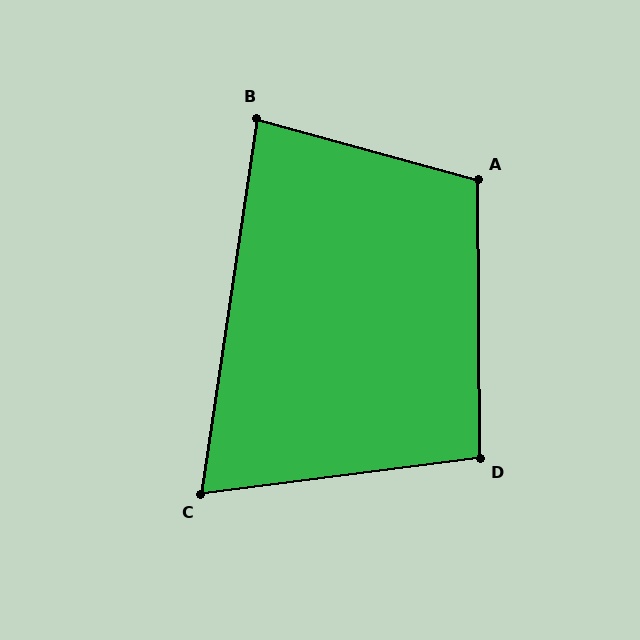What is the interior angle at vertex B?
Approximately 83 degrees (acute).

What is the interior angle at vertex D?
Approximately 97 degrees (obtuse).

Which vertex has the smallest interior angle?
C, at approximately 74 degrees.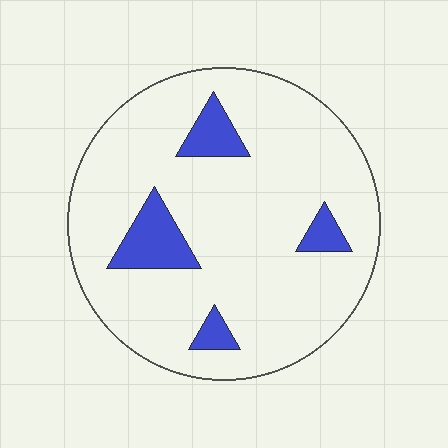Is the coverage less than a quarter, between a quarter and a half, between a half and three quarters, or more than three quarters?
Less than a quarter.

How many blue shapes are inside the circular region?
4.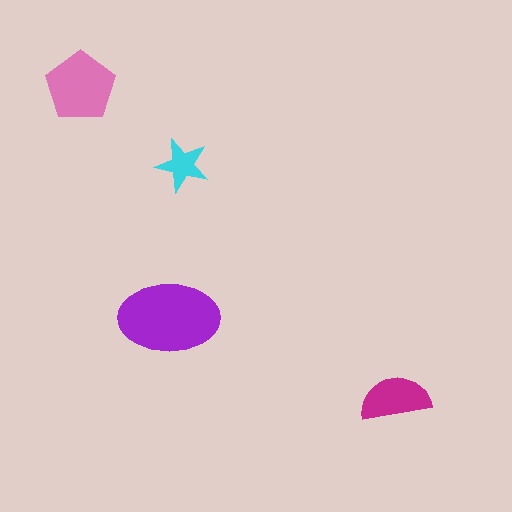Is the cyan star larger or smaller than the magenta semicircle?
Smaller.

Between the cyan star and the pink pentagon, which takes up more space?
The pink pentagon.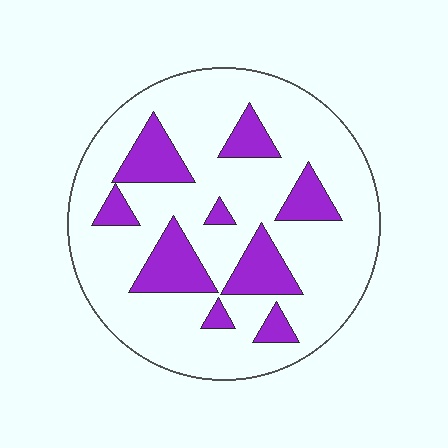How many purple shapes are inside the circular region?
9.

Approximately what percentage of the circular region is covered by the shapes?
Approximately 20%.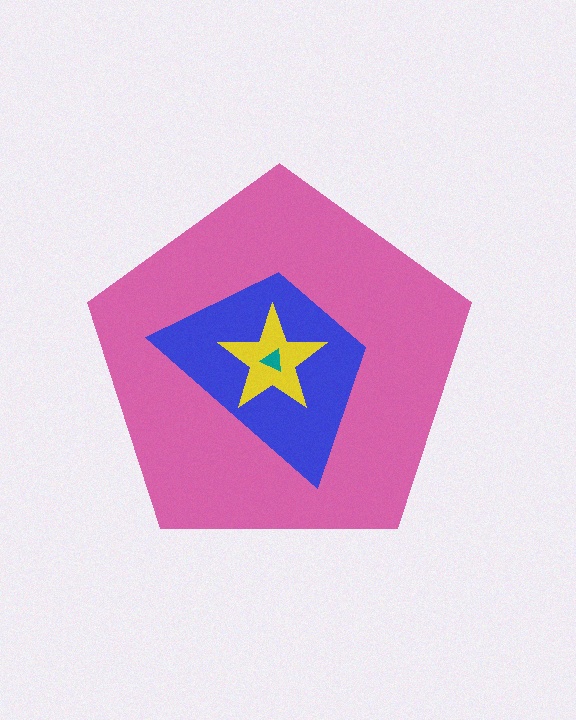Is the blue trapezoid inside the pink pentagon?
Yes.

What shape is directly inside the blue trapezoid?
The yellow star.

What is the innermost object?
The teal triangle.